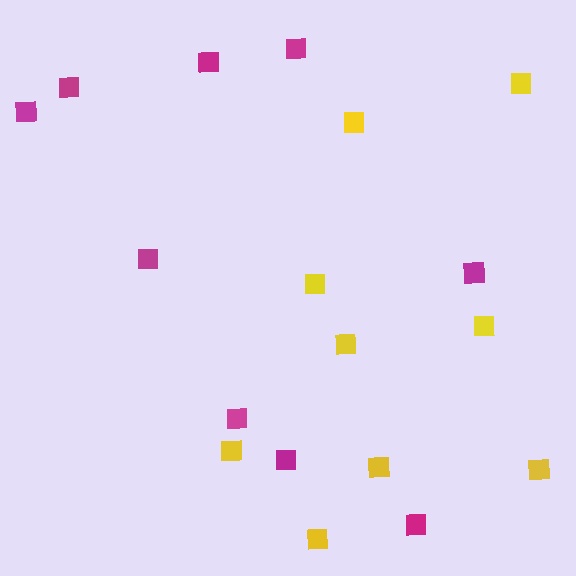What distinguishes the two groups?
There are 2 groups: one group of yellow squares (9) and one group of magenta squares (9).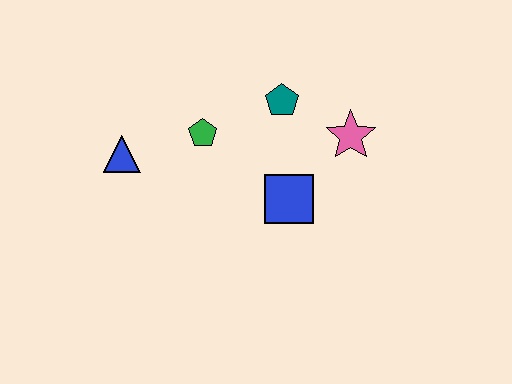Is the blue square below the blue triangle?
Yes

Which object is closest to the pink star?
The teal pentagon is closest to the pink star.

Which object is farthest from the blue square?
The blue triangle is farthest from the blue square.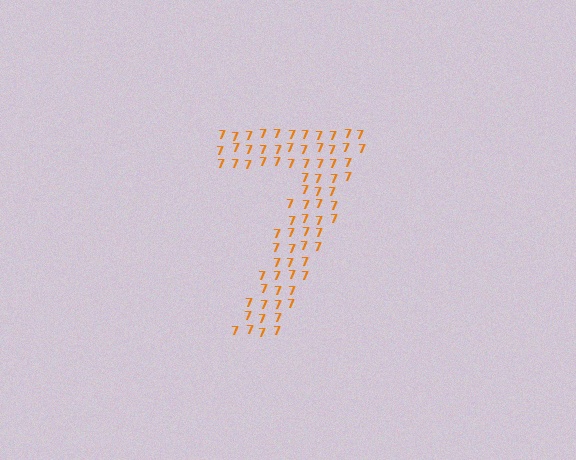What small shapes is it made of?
It is made of small digit 7's.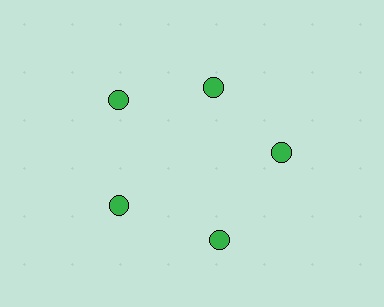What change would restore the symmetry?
The symmetry would be restored by moving it outward, back onto the ring so that all 5 circles sit at equal angles and equal distance from the center.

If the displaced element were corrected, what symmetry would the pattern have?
It would have 5-fold rotational symmetry — the pattern would map onto itself every 72 degrees.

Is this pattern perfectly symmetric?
No. The 5 green circles are arranged in a ring, but one element near the 1 o'clock position is pulled inward toward the center, breaking the 5-fold rotational symmetry.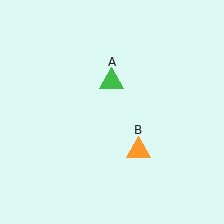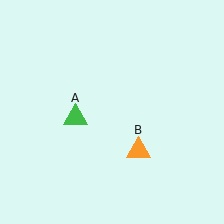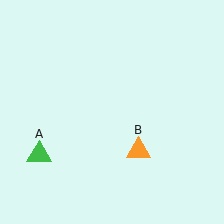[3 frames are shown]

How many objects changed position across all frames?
1 object changed position: green triangle (object A).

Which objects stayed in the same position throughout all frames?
Orange triangle (object B) remained stationary.